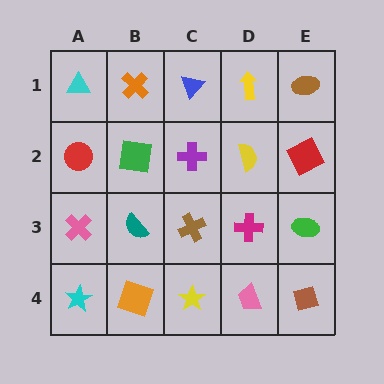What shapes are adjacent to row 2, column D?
A yellow arrow (row 1, column D), a magenta cross (row 3, column D), a purple cross (row 2, column C), a red square (row 2, column E).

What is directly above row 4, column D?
A magenta cross.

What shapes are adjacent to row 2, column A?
A cyan triangle (row 1, column A), a pink cross (row 3, column A), a green square (row 2, column B).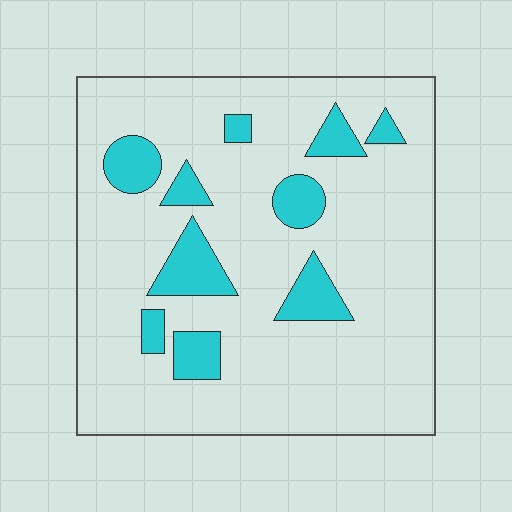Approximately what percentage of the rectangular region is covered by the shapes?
Approximately 15%.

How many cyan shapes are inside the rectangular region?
10.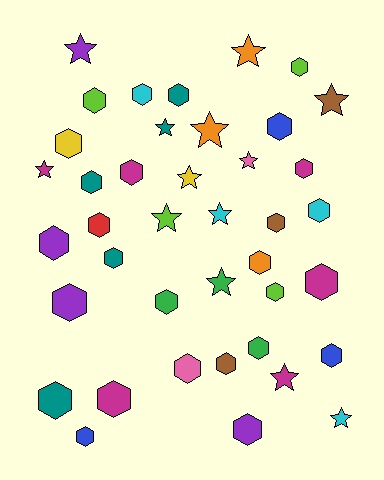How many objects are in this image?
There are 40 objects.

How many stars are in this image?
There are 13 stars.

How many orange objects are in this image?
There are 3 orange objects.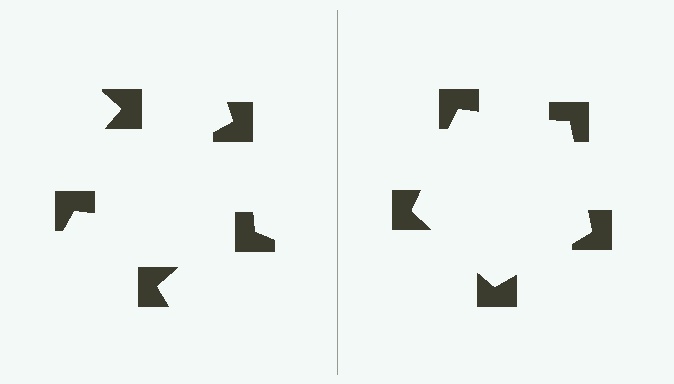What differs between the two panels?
The notched squares are positioned identically on both sides; only the wedge orientations differ. On the right they align to a pentagon; on the left they are misaligned.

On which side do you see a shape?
An illusory pentagon appears on the right side. On the left side the wedge cuts are rotated, so no coherent shape forms.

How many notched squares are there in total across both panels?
10 — 5 on each side.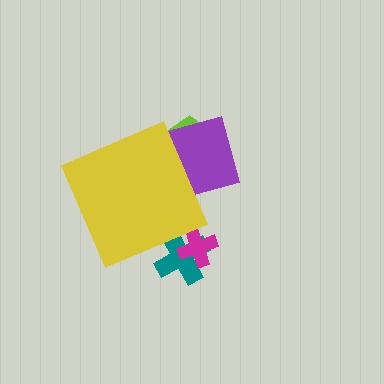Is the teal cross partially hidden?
Yes, the teal cross is partially hidden behind the yellow diamond.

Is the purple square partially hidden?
Yes, the purple square is partially hidden behind the yellow diamond.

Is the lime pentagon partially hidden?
Yes, the lime pentagon is partially hidden behind the yellow diamond.